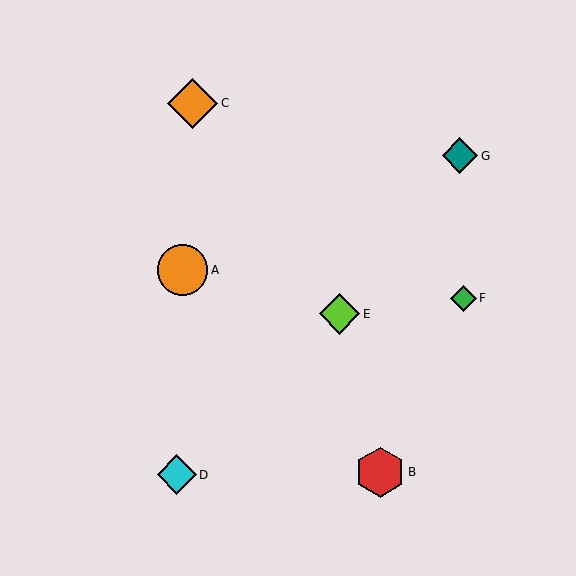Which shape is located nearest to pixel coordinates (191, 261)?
The orange circle (labeled A) at (183, 270) is nearest to that location.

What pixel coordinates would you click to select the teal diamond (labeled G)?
Click at (460, 156) to select the teal diamond G.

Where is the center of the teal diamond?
The center of the teal diamond is at (460, 156).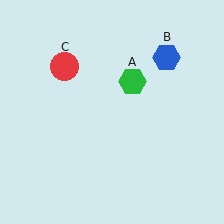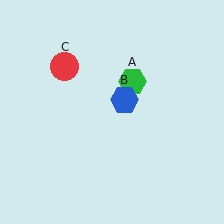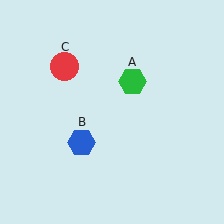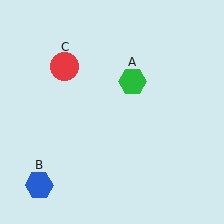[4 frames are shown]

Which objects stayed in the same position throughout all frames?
Green hexagon (object A) and red circle (object C) remained stationary.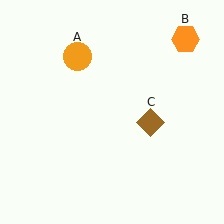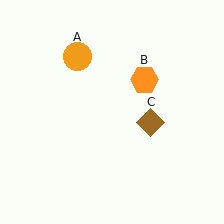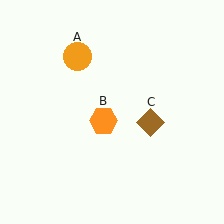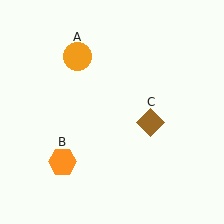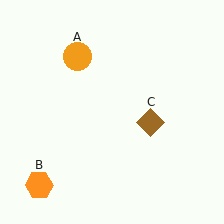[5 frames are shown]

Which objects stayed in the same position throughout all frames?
Orange circle (object A) and brown diamond (object C) remained stationary.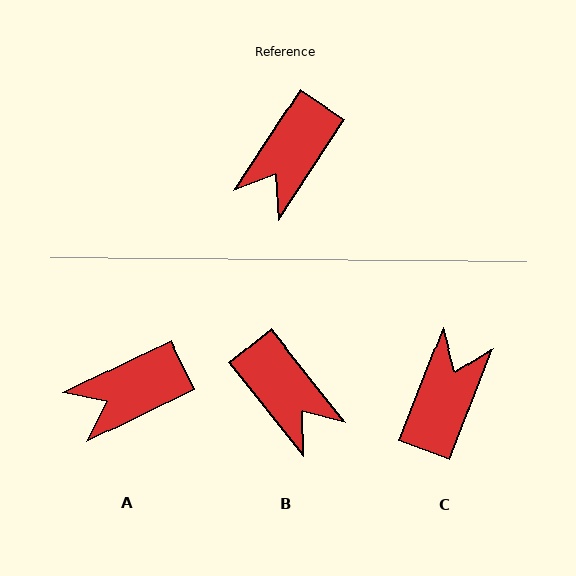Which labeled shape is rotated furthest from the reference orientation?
C, about 168 degrees away.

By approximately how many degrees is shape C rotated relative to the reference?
Approximately 168 degrees clockwise.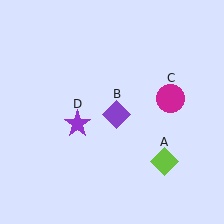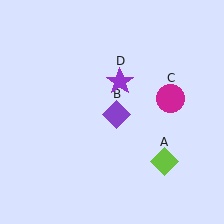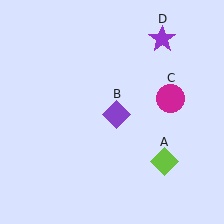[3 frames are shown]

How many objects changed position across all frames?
1 object changed position: purple star (object D).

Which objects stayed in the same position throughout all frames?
Lime diamond (object A) and purple diamond (object B) and magenta circle (object C) remained stationary.